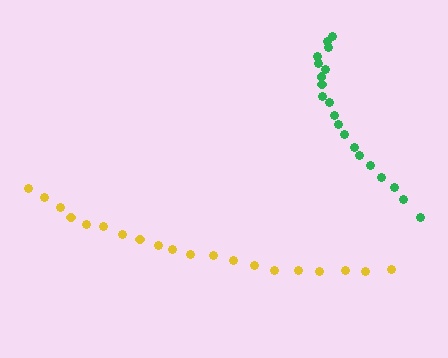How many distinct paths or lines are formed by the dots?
There are 2 distinct paths.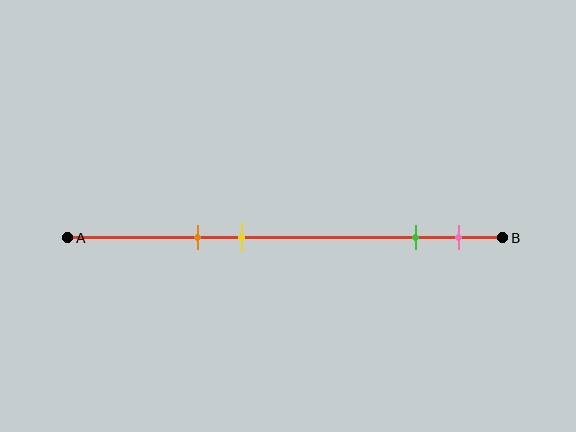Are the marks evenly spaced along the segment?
No, the marks are not evenly spaced.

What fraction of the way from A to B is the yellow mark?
The yellow mark is approximately 40% (0.4) of the way from A to B.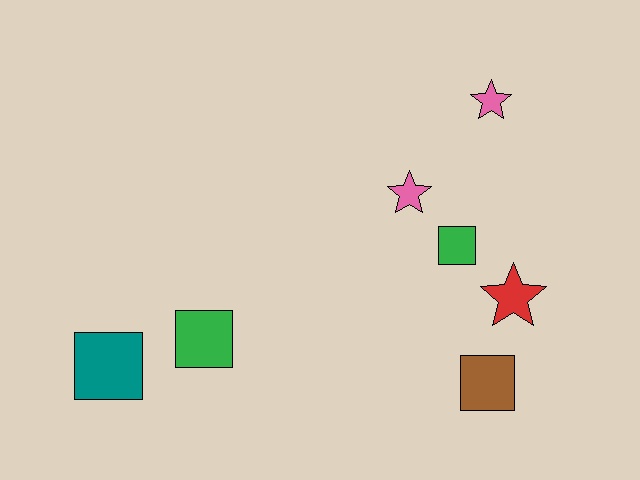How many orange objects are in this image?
There are no orange objects.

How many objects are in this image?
There are 7 objects.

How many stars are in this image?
There are 3 stars.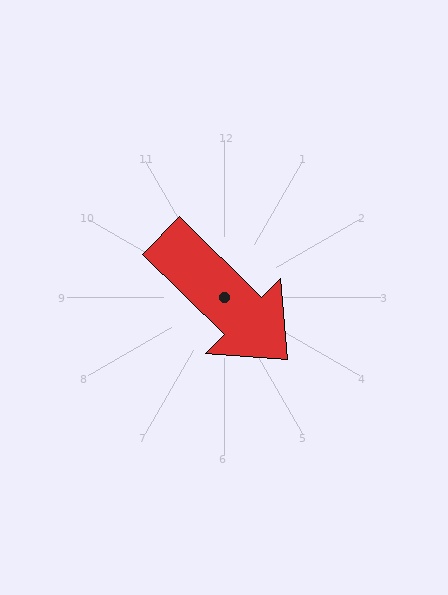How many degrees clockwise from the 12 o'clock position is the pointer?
Approximately 134 degrees.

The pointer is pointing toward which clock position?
Roughly 4 o'clock.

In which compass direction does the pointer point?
Southeast.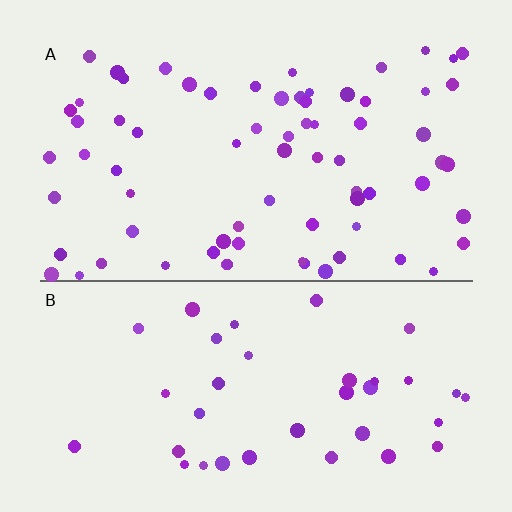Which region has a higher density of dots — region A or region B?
A (the top).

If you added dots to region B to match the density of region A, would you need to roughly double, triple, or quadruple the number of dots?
Approximately double.